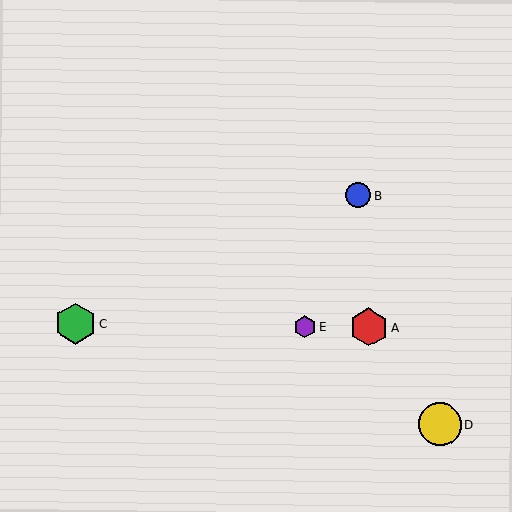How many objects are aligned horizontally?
3 objects (A, C, E) are aligned horizontally.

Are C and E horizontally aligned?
Yes, both are at y≈323.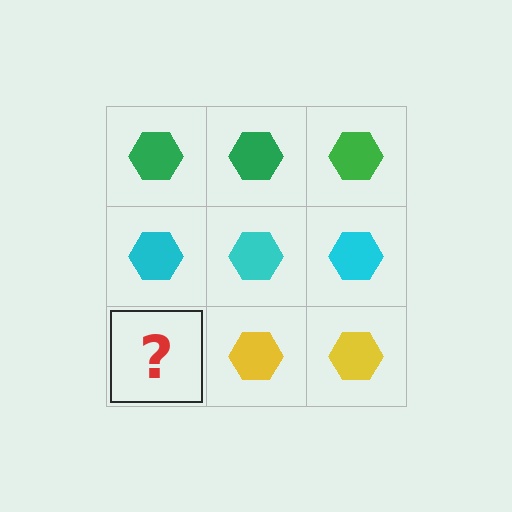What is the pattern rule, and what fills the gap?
The rule is that each row has a consistent color. The gap should be filled with a yellow hexagon.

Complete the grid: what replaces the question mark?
The question mark should be replaced with a yellow hexagon.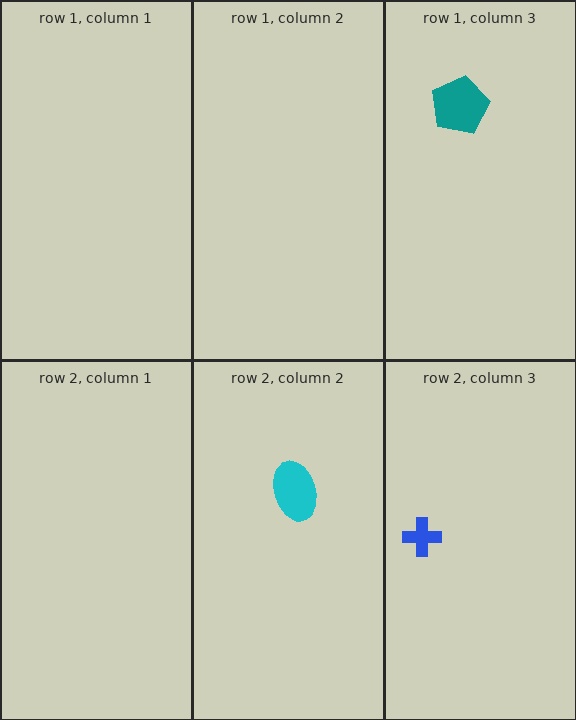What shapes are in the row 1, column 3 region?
The teal pentagon.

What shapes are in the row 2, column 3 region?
The blue cross.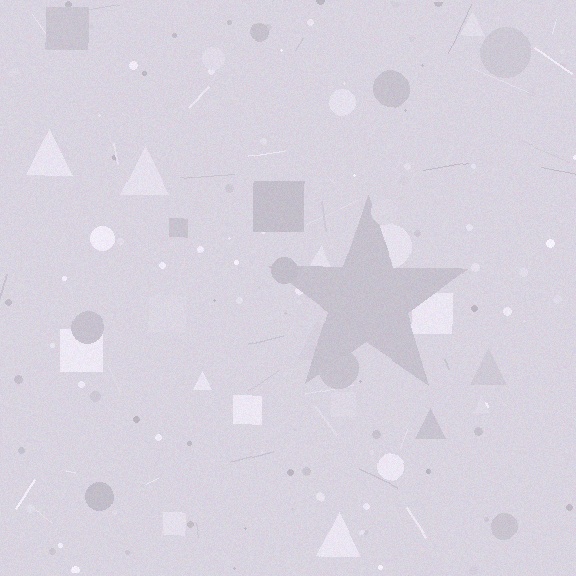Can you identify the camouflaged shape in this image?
The camouflaged shape is a star.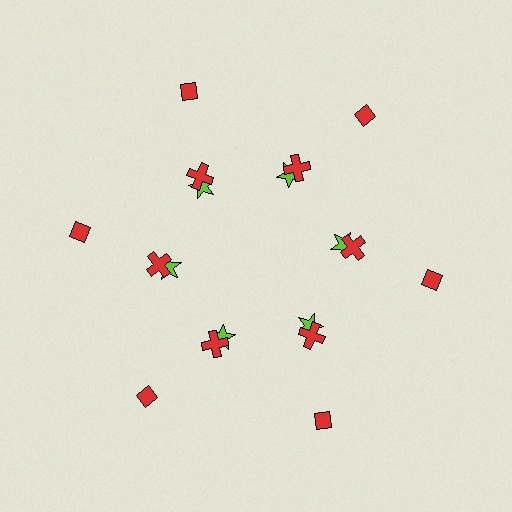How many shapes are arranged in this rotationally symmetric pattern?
There are 18 shapes, arranged in 6 groups of 3.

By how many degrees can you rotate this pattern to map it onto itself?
The pattern maps onto itself every 60 degrees of rotation.